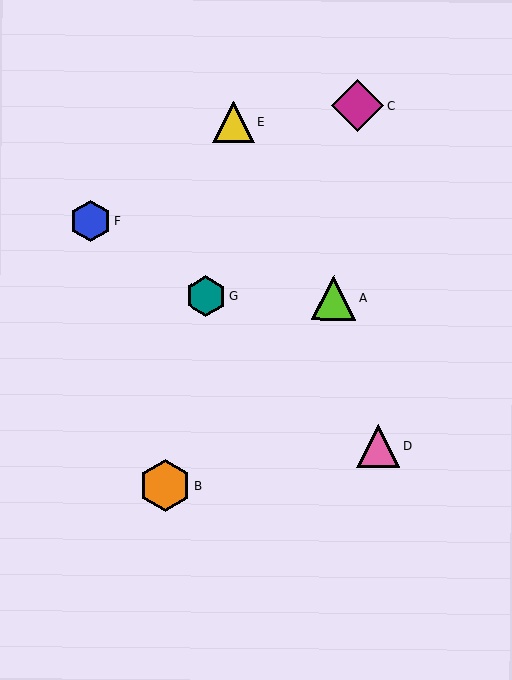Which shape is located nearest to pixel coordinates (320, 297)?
The lime triangle (labeled A) at (334, 298) is nearest to that location.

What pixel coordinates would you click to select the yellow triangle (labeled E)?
Click at (233, 122) to select the yellow triangle E.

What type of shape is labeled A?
Shape A is a lime triangle.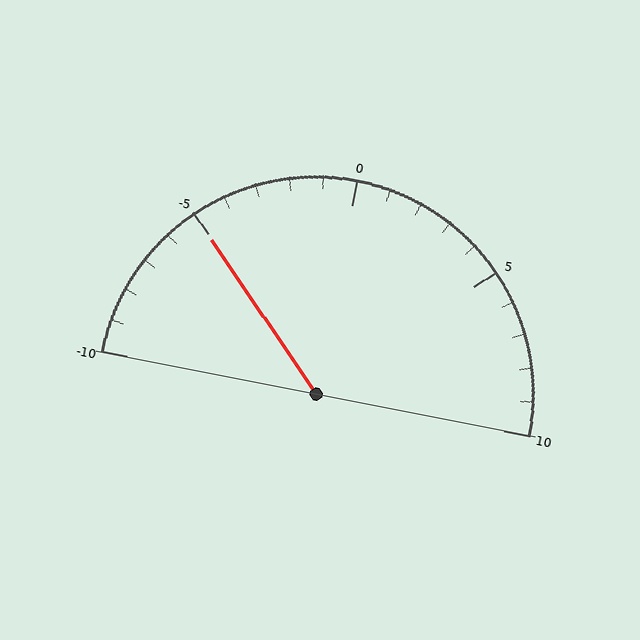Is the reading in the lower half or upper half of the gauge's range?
The reading is in the lower half of the range (-10 to 10).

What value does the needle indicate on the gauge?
The needle indicates approximately -5.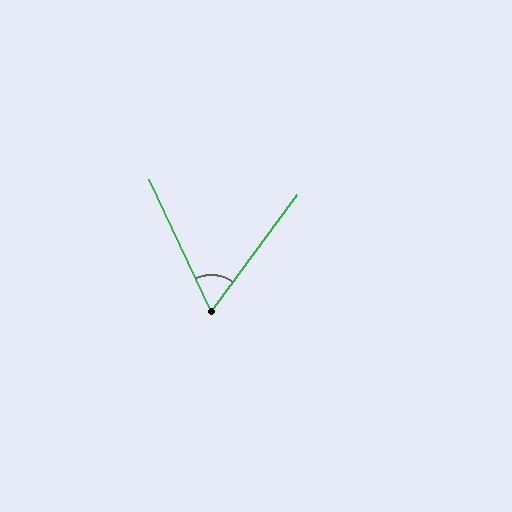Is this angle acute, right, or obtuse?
It is acute.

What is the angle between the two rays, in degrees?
Approximately 61 degrees.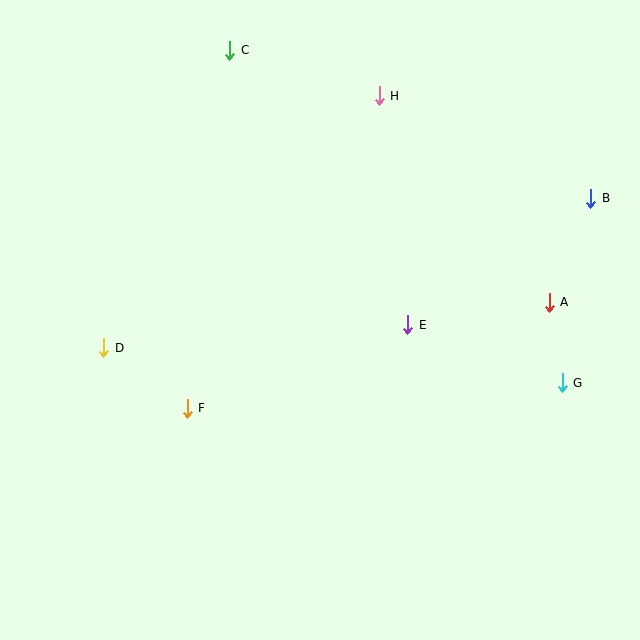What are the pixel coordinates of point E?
Point E is at (408, 325).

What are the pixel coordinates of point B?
Point B is at (591, 198).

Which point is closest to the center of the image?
Point E at (408, 325) is closest to the center.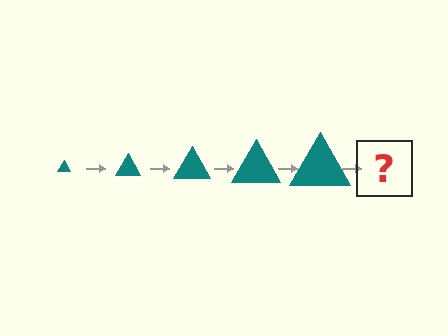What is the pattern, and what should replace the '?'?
The pattern is that the triangle gets progressively larger each step. The '?' should be a teal triangle, larger than the previous one.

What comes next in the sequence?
The next element should be a teal triangle, larger than the previous one.